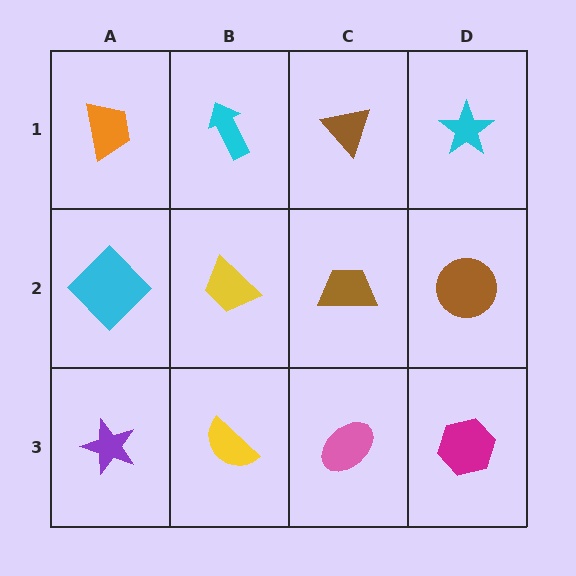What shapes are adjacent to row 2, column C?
A brown triangle (row 1, column C), a pink ellipse (row 3, column C), a yellow trapezoid (row 2, column B), a brown circle (row 2, column D).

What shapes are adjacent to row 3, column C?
A brown trapezoid (row 2, column C), a yellow semicircle (row 3, column B), a magenta hexagon (row 3, column D).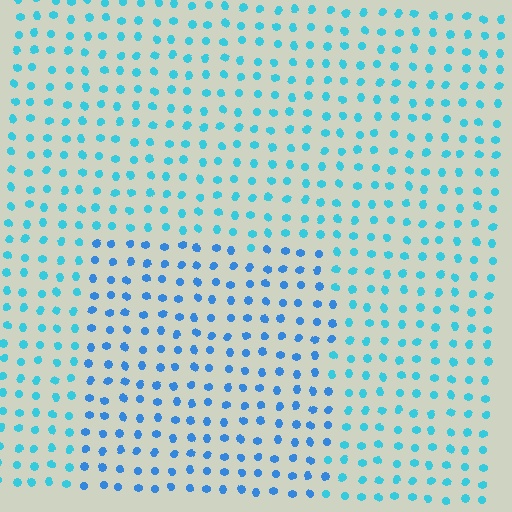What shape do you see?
I see a rectangle.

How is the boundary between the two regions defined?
The boundary is defined purely by a slight shift in hue (about 25 degrees). Spacing, size, and orientation are identical on both sides.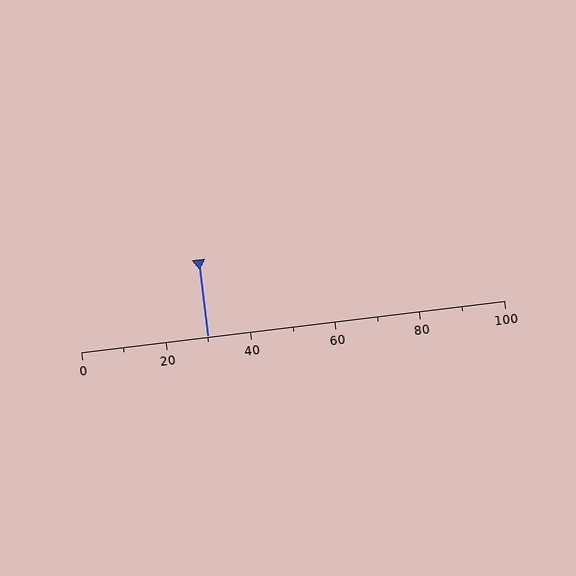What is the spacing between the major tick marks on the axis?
The major ticks are spaced 20 apart.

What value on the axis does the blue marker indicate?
The marker indicates approximately 30.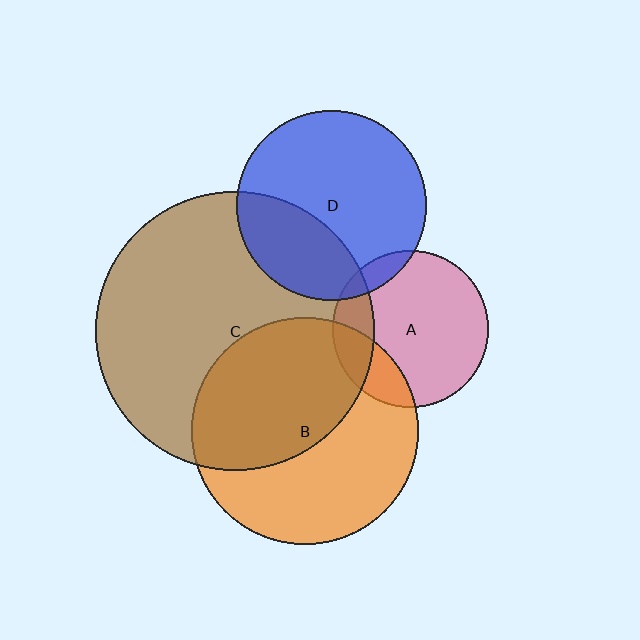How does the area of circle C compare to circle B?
Approximately 1.5 times.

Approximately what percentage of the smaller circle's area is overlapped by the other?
Approximately 50%.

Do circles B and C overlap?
Yes.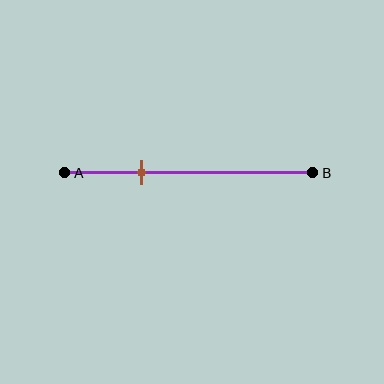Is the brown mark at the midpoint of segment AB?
No, the mark is at about 30% from A, not at the 50% midpoint.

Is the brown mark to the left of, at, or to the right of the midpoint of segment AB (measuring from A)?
The brown mark is to the left of the midpoint of segment AB.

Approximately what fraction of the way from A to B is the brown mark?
The brown mark is approximately 30% of the way from A to B.